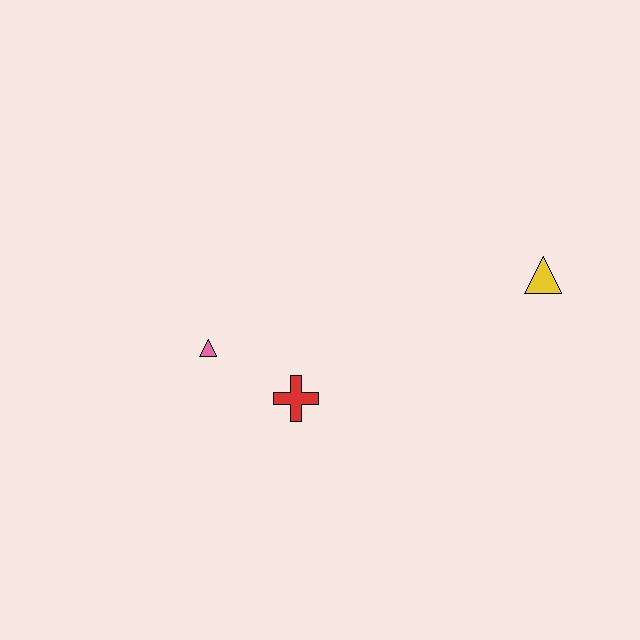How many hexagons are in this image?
There are no hexagons.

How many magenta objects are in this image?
There are no magenta objects.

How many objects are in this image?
There are 3 objects.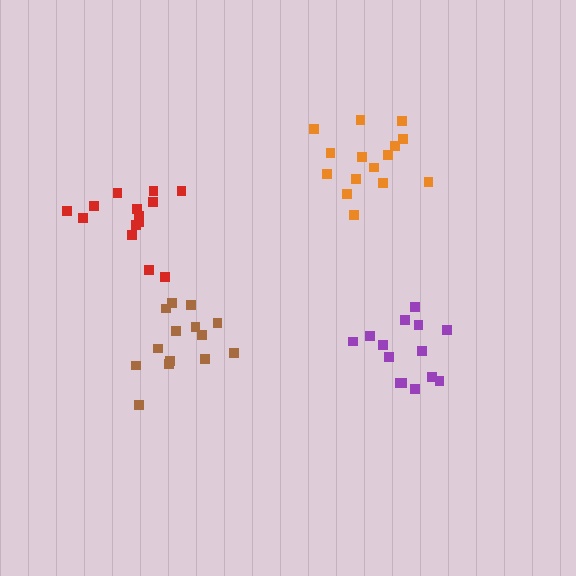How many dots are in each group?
Group 1: 15 dots, Group 2: 14 dots, Group 3: 14 dots, Group 4: 14 dots (57 total).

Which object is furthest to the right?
The purple cluster is rightmost.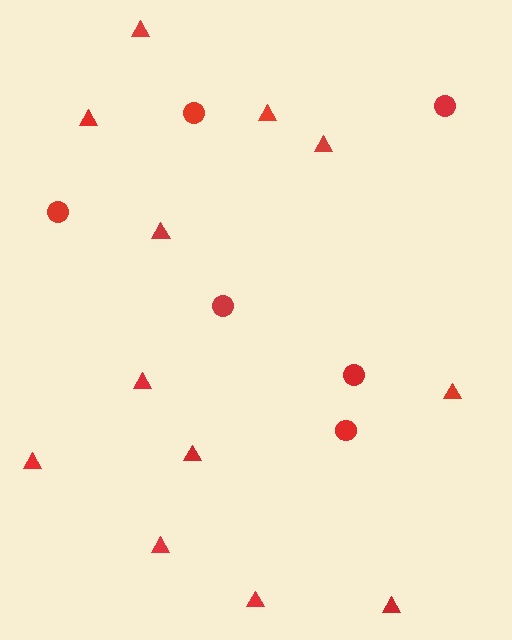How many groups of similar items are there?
There are 2 groups: one group of triangles (12) and one group of circles (6).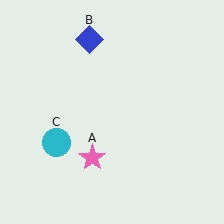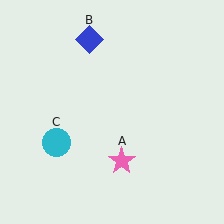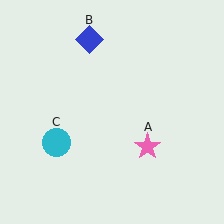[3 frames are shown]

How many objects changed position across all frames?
1 object changed position: pink star (object A).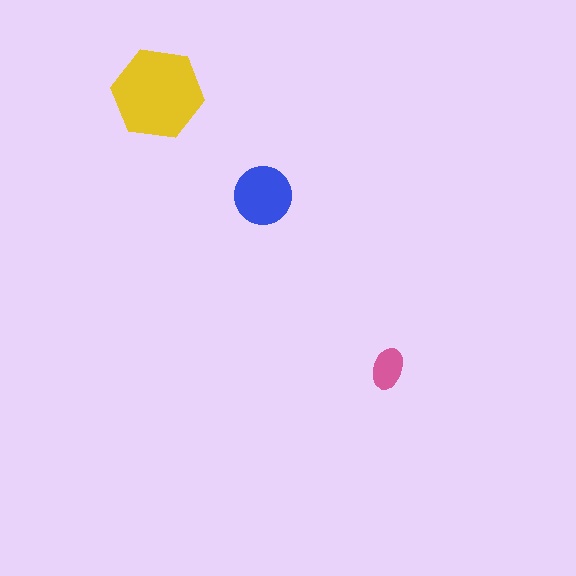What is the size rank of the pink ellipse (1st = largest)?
3rd.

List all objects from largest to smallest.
The yellow hexagon, the blue circle, the pink ellipse.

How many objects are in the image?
There are 3 objects in the image.